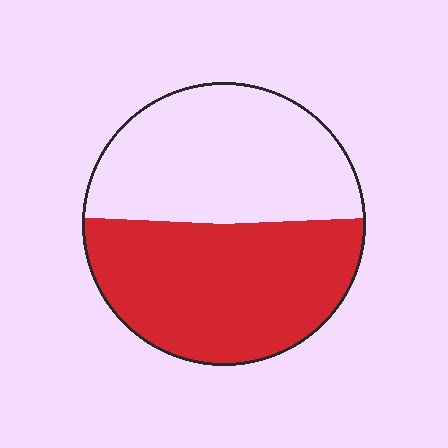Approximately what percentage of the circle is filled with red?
Approximately 50%.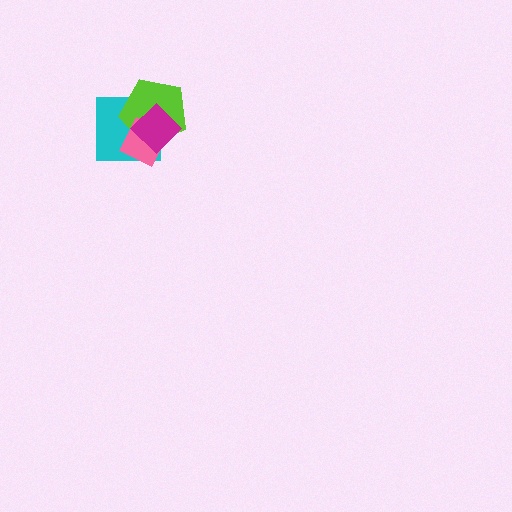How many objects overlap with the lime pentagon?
3 objects overlap with the lime pentagon.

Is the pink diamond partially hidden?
Yes, it is partially covered by another shape.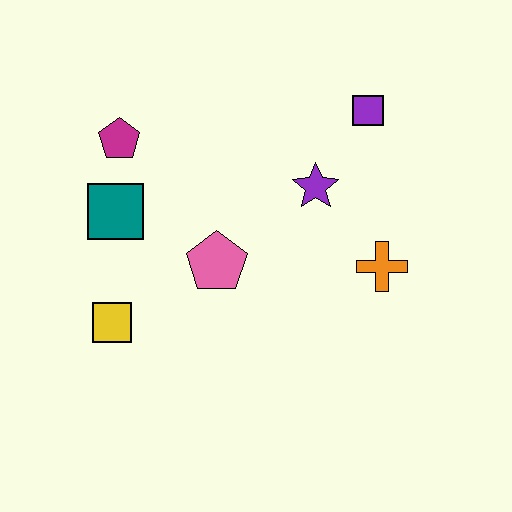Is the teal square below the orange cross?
No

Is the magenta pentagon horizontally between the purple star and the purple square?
No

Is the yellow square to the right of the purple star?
No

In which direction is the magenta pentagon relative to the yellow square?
The magenta pentagon is above the yellow square.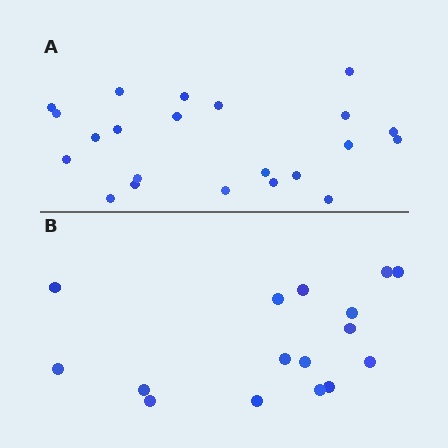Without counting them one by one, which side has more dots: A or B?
Region A (the top region) has more dots.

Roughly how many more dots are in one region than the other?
Region A has about 6 more dots than region B.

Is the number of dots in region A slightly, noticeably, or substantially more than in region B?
Region A has noticeably more, but not dramatically so. The ratio is roughly 1.4 to 1.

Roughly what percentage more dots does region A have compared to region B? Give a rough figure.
About 40% more.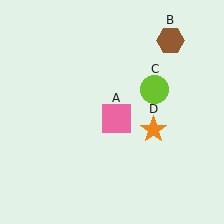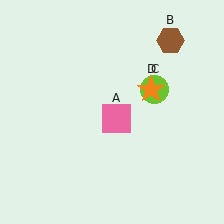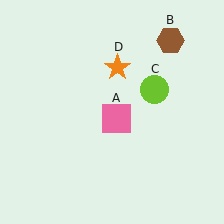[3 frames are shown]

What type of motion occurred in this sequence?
The orange star (object D) rotated counterclockwise around the center of the scene.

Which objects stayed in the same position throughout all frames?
Pink square (object A) and brown hexagon (object B) and lime circle (object C) remained stationary.